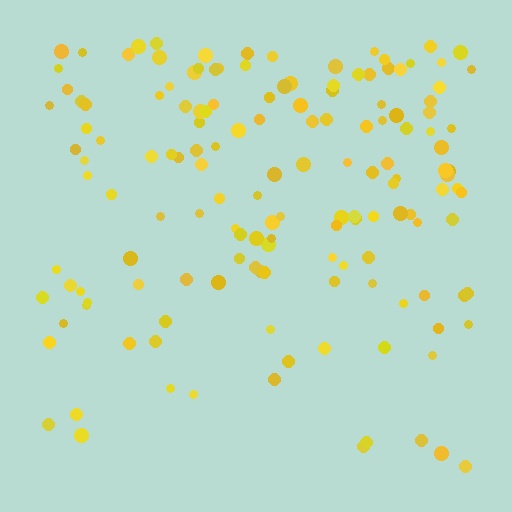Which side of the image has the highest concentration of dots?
The top.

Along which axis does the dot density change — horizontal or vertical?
Vertical.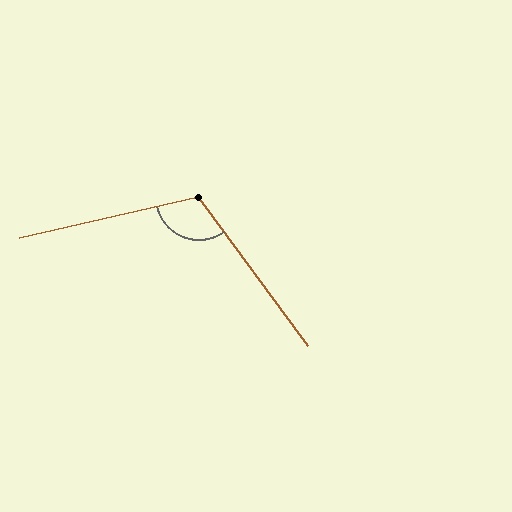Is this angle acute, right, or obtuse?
It is obtuse.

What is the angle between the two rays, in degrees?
Approximately 113 degrees.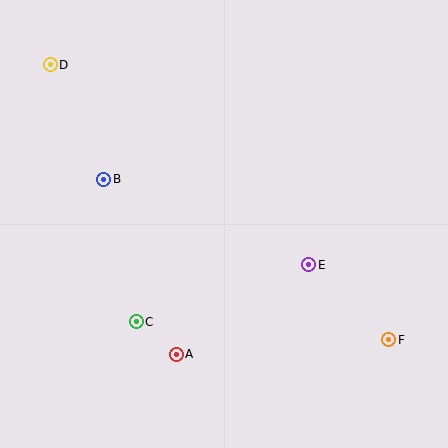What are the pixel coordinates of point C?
Point C is at (136, 322).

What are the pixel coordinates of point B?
Point B is at (104, 179).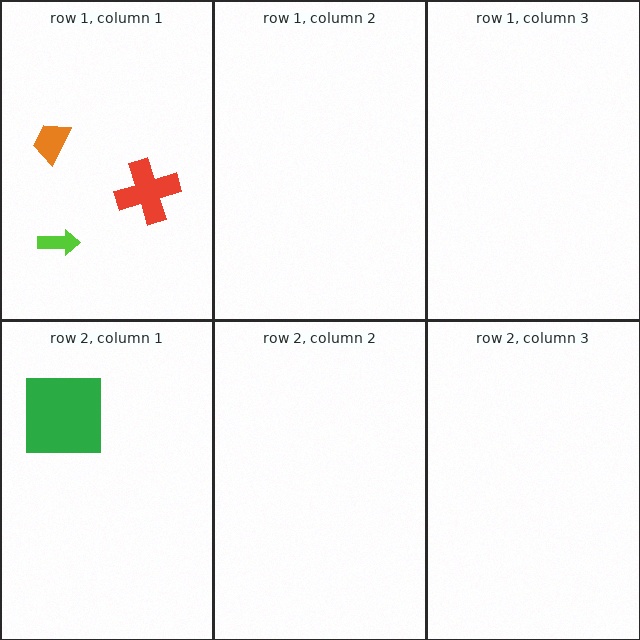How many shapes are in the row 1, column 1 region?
3.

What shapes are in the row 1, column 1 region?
The red cross, the lime arrow, the orange trapezoid.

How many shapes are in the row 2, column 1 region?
1.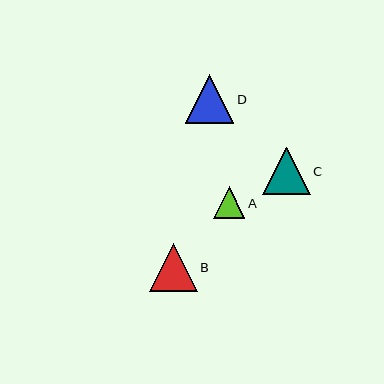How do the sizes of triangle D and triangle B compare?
Triangle D and triangle B are approximately the same size.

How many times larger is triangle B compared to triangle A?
Triangle B is approximately 1.5 times the size of triangle A.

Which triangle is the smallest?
Triangle A is the smallest with a size of approximately 31 pixels.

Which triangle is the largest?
Triangle D is the largest with a size of approximately 49 pixels.